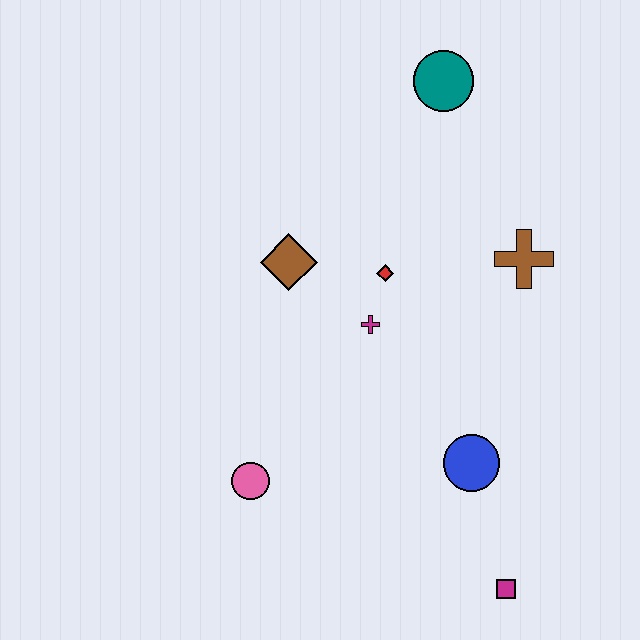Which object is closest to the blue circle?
The magenta square is closest to the blue circle.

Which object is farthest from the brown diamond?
The magenta square is farthest from the brown diamond.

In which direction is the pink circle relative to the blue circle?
The pink circle is to the left of the blue circle.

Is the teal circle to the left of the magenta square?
Yes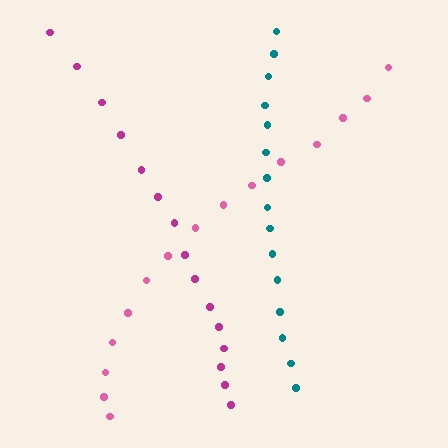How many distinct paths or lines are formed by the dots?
There are 3 distinct paths.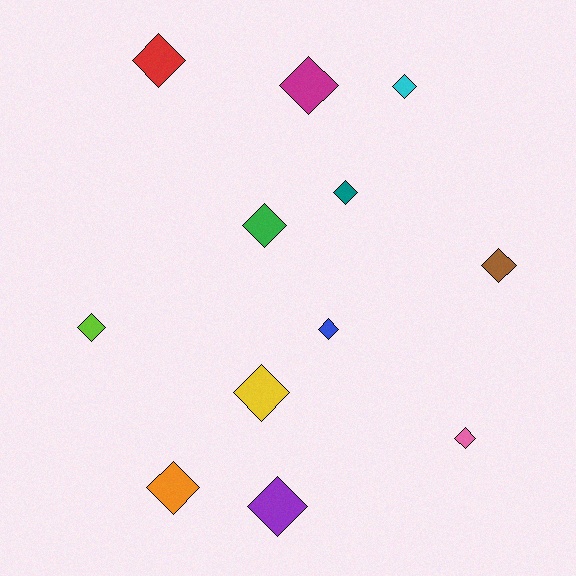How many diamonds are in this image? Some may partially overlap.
There are 12 diamonds.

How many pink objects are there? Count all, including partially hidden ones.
There is 1 pink object.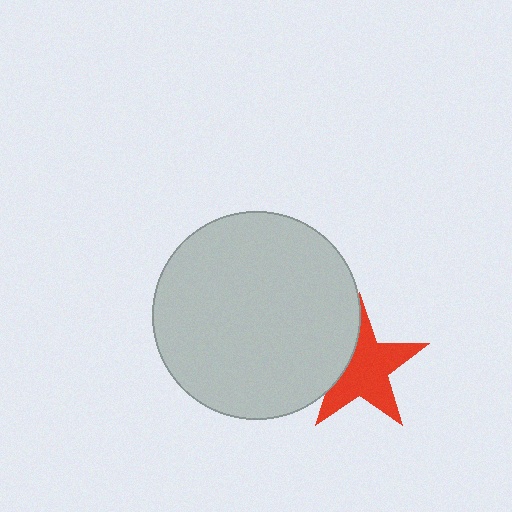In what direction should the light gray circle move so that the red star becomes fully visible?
The light gray circle should move left. That is the shortest direction to clear the overlap and leave the red star fully visible.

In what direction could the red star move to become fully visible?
The red star could move right. That would shift it out from behind the light gray circle entirely.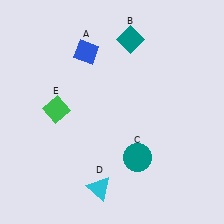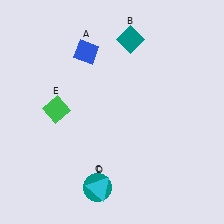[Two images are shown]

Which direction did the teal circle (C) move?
The teal circle (C) moved left.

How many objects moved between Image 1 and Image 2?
1 object moved between the two images.